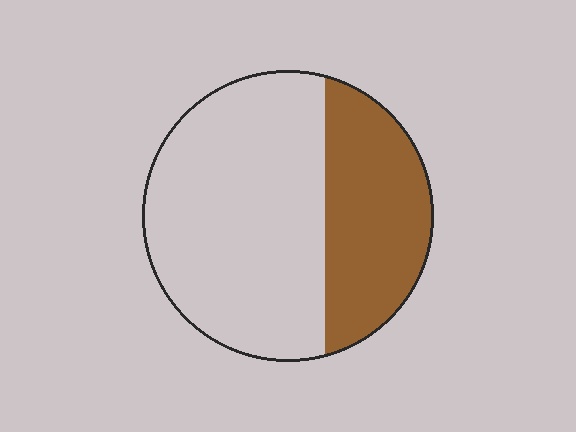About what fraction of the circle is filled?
About one third (1/3).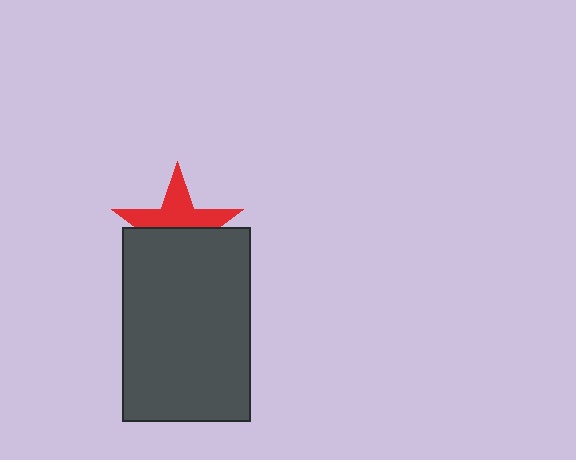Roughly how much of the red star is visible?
About half of it is visible (roughly 49%).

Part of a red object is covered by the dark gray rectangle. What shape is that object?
It is a star.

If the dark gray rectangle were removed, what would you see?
You would see the complete red star.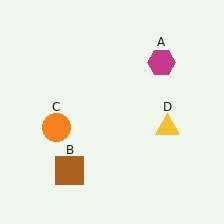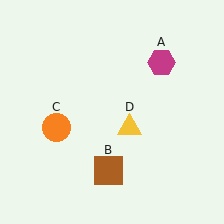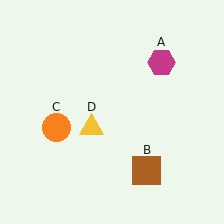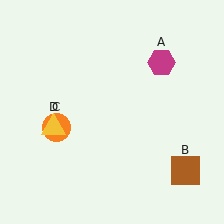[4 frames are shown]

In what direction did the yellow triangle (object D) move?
The yellow triangle (object D) moved left.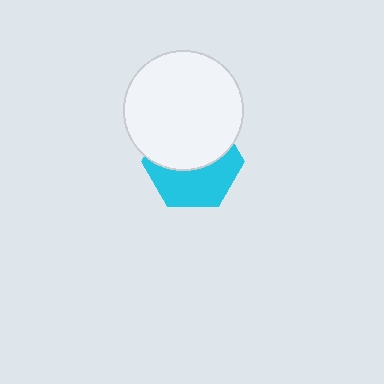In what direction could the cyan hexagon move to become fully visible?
The cyan hexagon could move down. That would shift it out from behind the white circle entirely.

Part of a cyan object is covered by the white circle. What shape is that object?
It is a hexagon.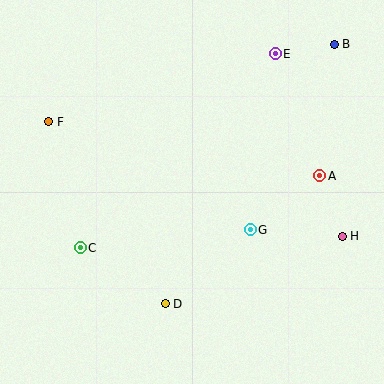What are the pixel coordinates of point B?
Point B is at (334, 44).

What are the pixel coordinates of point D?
Point D is at (165, 304).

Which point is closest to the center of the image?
Point G at (250, 230) is closest to the center.